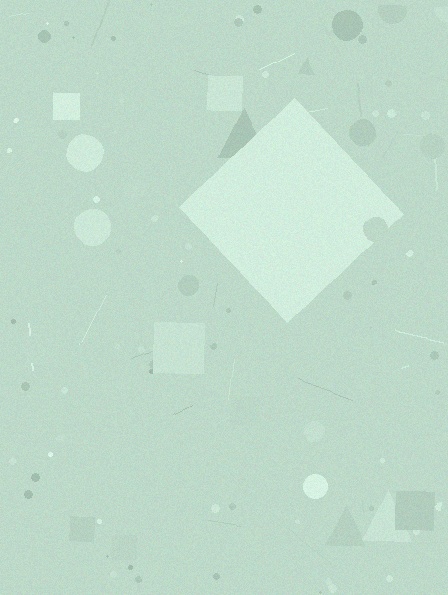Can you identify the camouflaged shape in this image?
The camouflaged shape is a diamond.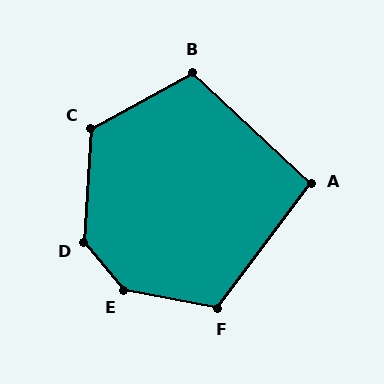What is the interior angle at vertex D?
Approximately 136 degrees (obtuse).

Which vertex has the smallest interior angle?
A, at approximately 96 degrees.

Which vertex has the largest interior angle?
E, at approximately 141 degrees.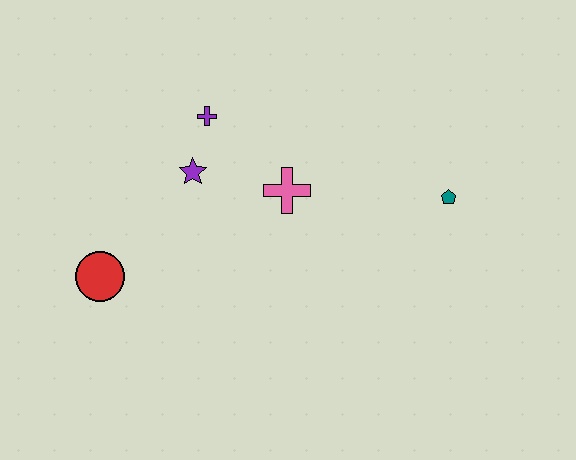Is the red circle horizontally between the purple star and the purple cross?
No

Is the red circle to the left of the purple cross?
Yes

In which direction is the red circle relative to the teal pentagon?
The red circle is to the left of the teal pentagon.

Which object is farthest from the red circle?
The teal pentagon is farthest from the red circle.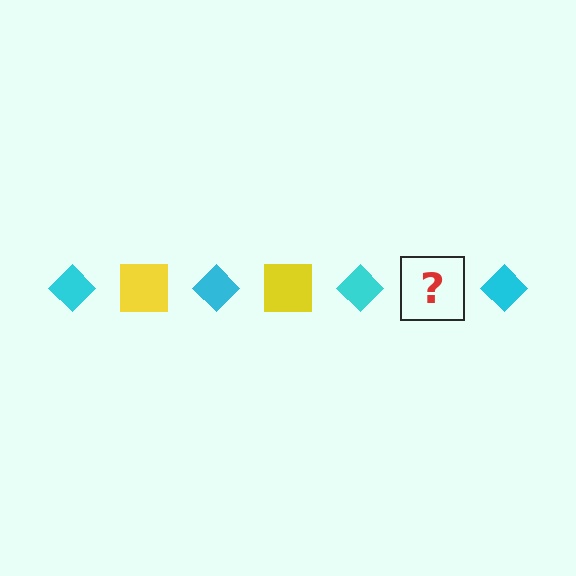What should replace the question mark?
The question mark should be replaced with a yellow square.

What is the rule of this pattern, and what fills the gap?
The rule is that the pattern alternates between cyan diamond and yellow square. The gap should be filled with a yellow square.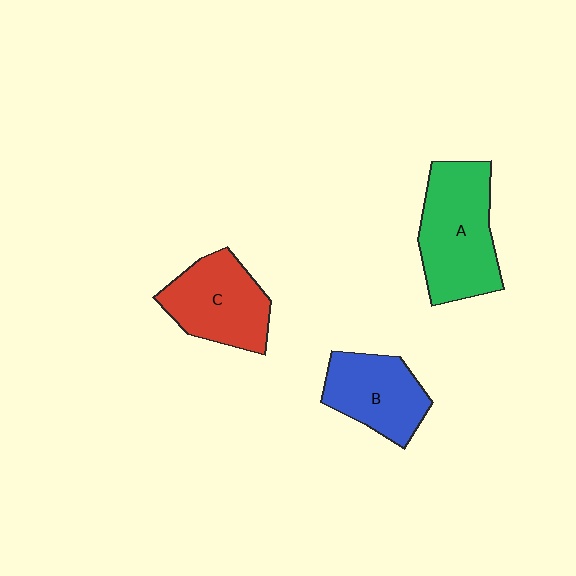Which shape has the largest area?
Shape A (green).